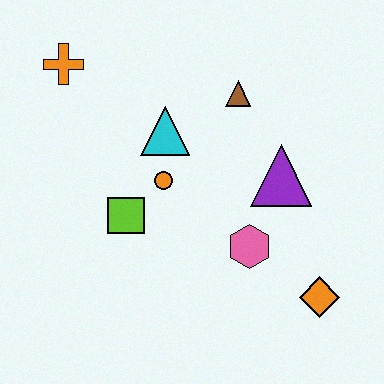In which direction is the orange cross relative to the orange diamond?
The orange cross is to the left of the orange diamond.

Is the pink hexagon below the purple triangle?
Yes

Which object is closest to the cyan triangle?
The orange circle is closest to the cyan triangle.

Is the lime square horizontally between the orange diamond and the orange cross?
Yes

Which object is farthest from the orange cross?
The orange diamond is farthest from the orange cross.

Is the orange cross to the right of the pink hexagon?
No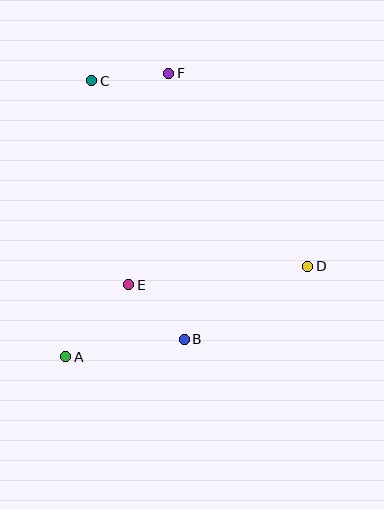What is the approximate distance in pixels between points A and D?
The distance between A and D is approximately 259 pixels.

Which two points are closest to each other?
Points C and F are closest to each other.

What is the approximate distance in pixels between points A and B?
The distance between A and B is approximately 120 pixels.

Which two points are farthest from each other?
Points A and F are farthest from each other.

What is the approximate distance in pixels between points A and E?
The distance between A and E is approximately 96 pixels.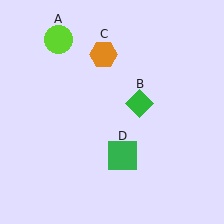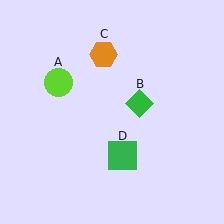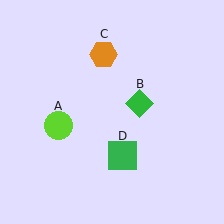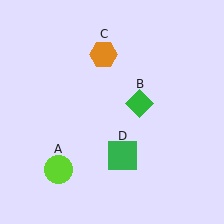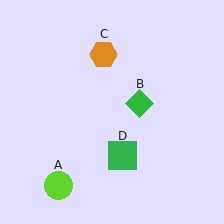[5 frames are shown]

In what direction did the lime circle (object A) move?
The lime circle (object A) moved down.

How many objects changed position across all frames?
1 object changed position: lime circle (object A).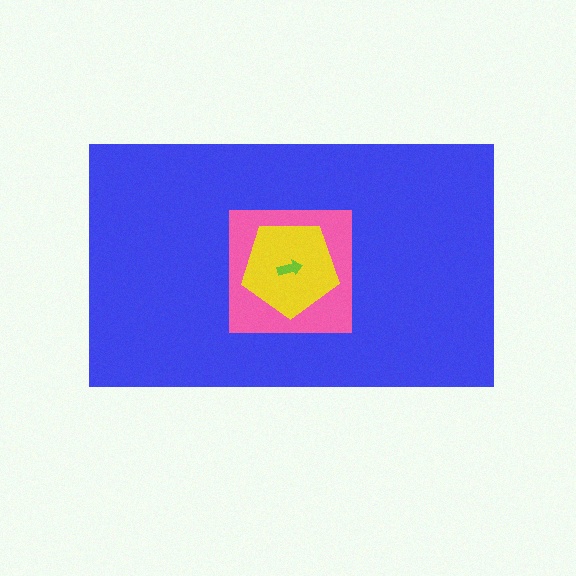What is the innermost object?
The lime arrow.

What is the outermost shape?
The blue rectangle.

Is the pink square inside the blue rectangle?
Yes.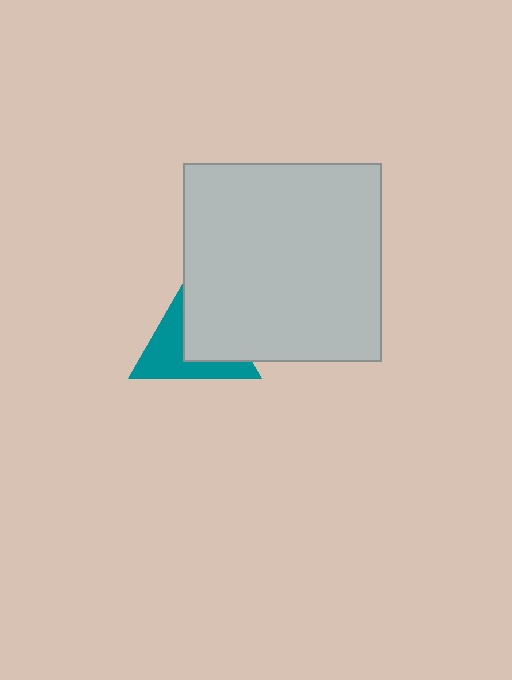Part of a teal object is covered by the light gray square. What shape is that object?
It is a triangle.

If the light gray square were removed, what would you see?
You would see the complete teal triangle.